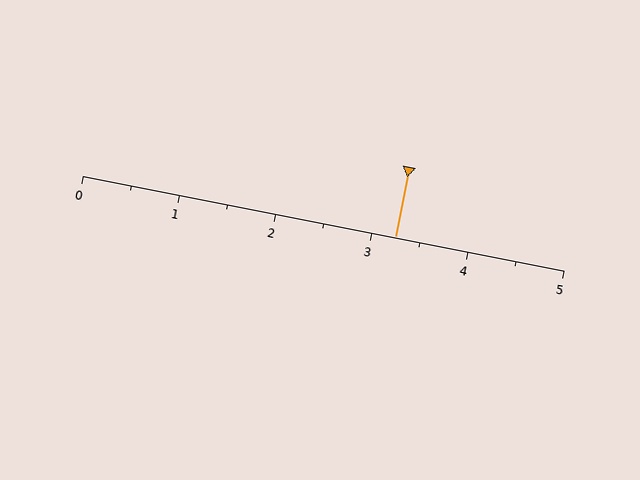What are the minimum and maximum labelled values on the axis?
The axis runs from 0 to 5.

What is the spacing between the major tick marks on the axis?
The major ticks are spaced 1 apart.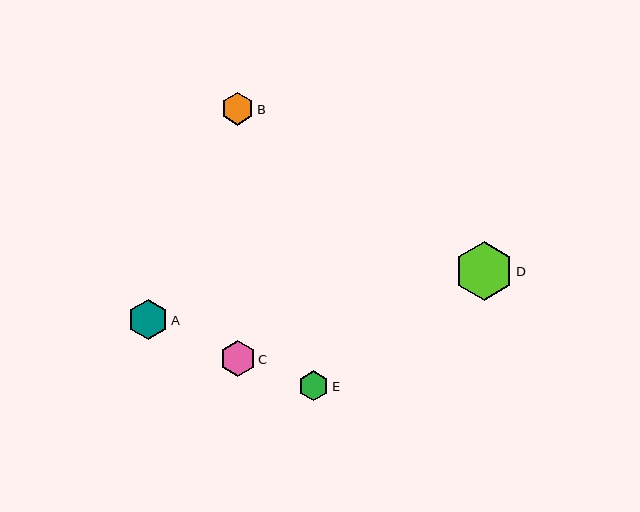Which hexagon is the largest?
Hexagon D is the largest with a size of approximately 59 pixels.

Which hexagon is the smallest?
Hexagon E is the smallest with a size of approximately 30 pixels.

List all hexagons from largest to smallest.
From largest to smallest: D, A, C, B, E.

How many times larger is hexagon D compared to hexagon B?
Hexagon D is approximately 1.8 times the size of hexagon B.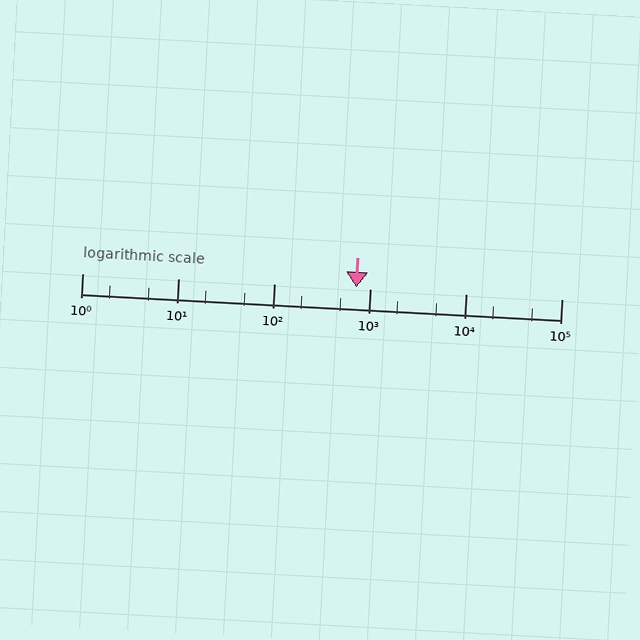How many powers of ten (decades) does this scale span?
The scale spans 5 decades, from 1 to 100000.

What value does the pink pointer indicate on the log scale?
The pointer indicates approximately 720.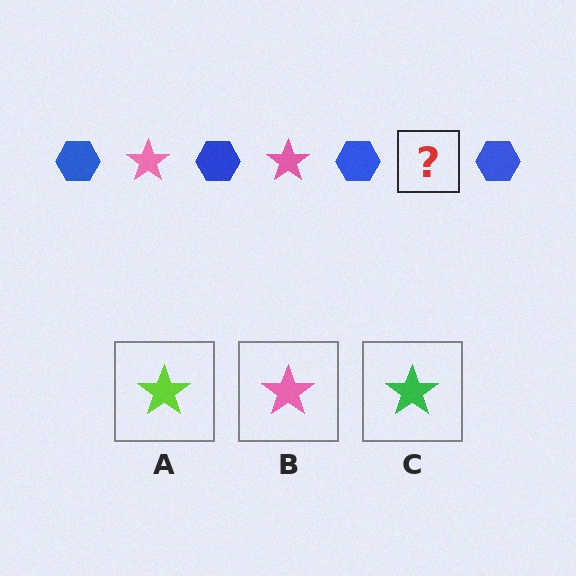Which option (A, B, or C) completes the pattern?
B.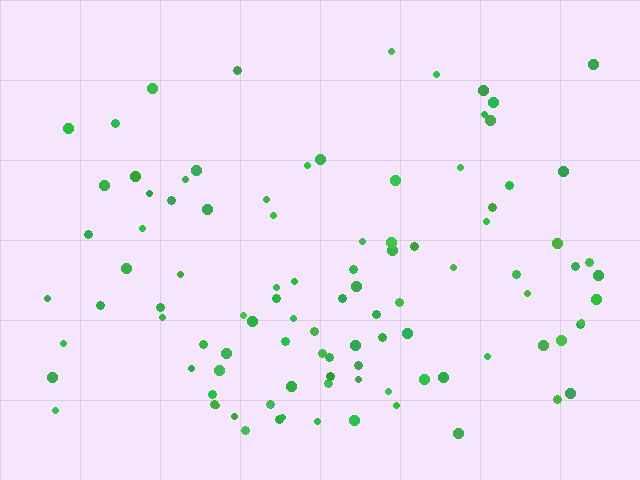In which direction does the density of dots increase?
From top to bottom, with the bottom side densest.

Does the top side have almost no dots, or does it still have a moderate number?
Still a moderate number, just noticeably fewer than the bottom.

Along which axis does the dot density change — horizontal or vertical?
Vertical.